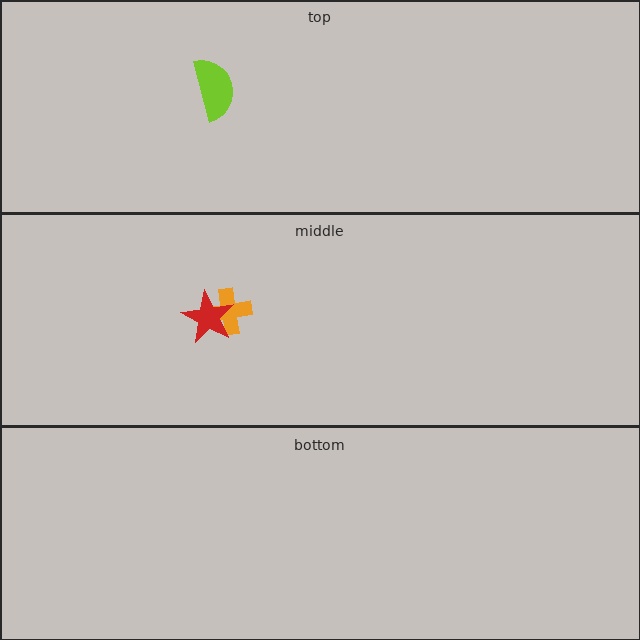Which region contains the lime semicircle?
The top region.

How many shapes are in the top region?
1.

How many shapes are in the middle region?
2.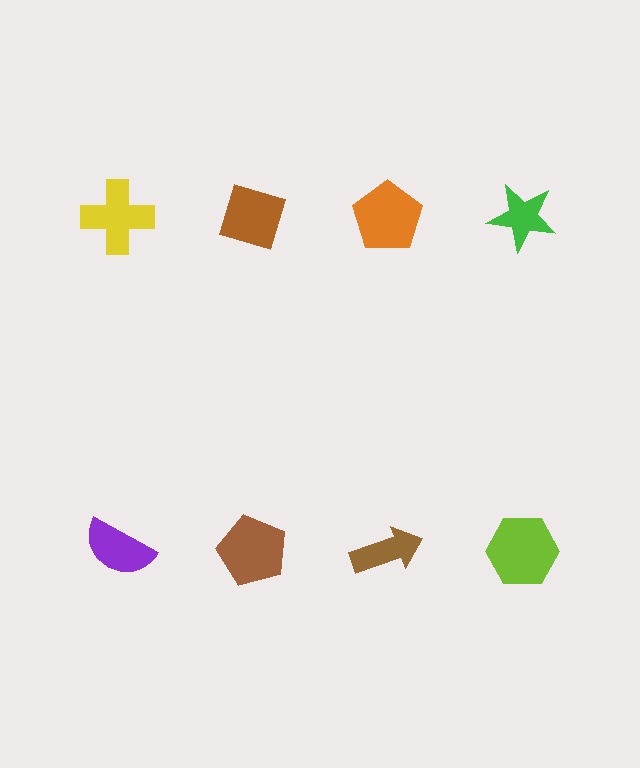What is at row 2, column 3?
A brown arrow.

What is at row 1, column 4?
A green star.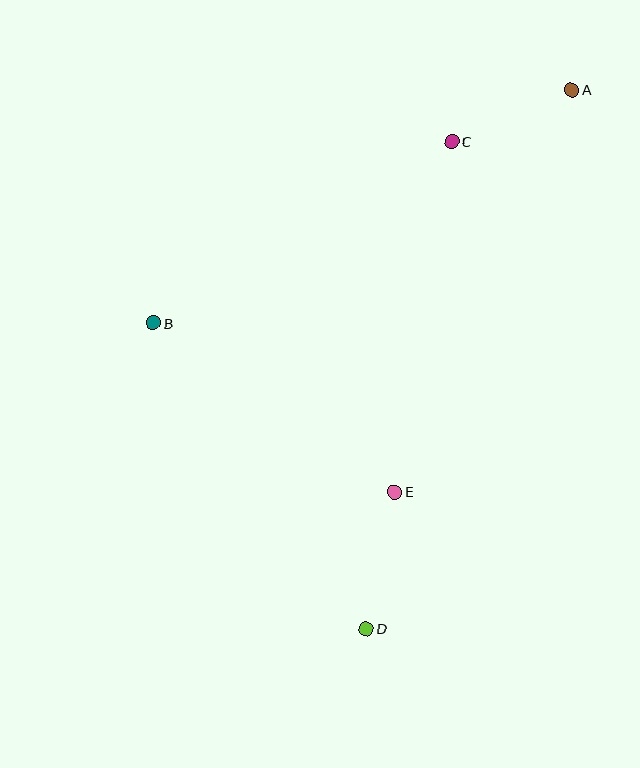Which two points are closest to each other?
Points A and C are closest to each other.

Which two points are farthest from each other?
Points A and D are farthest from each other.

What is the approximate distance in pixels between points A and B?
The distance between A and B is approximately 479 pixels.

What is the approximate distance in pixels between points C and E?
The distance between C and E is approximately 356 pixels.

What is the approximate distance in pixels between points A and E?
The distance between A and E is approximately 439 pixels.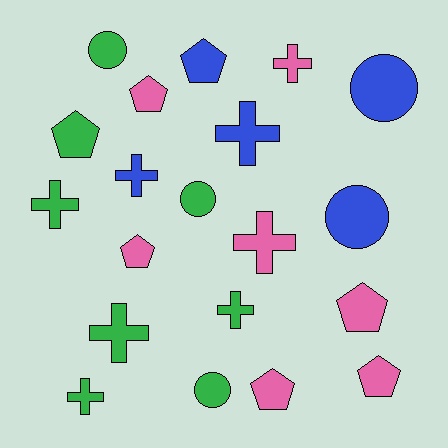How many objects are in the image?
There are 20 objects.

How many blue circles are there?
There are 2 blue circles.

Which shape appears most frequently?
Cross, with 8 objects.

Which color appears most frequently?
Green, with 8 objects.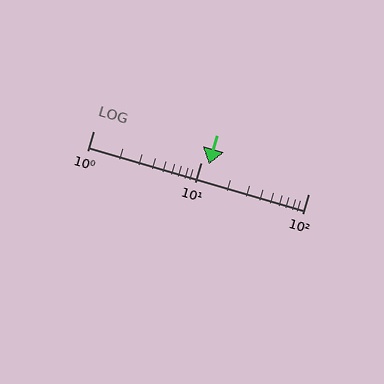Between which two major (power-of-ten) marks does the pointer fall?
The pointer is between 10 and 100.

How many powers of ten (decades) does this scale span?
The scale spans 2 decades, from 1 to 100.